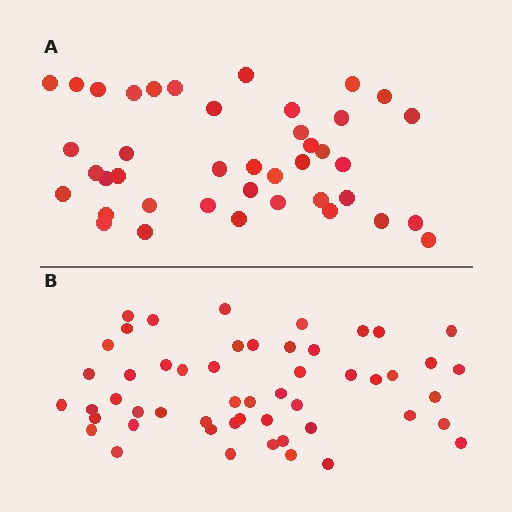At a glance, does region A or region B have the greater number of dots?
Region B (the bottom region) has more dots.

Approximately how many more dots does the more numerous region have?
Region B has roughly 12 or so more dots than region A.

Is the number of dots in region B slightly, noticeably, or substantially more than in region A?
Region B has noticeably more, but not dramatically so. The ratio is roughly 1.3 to 1.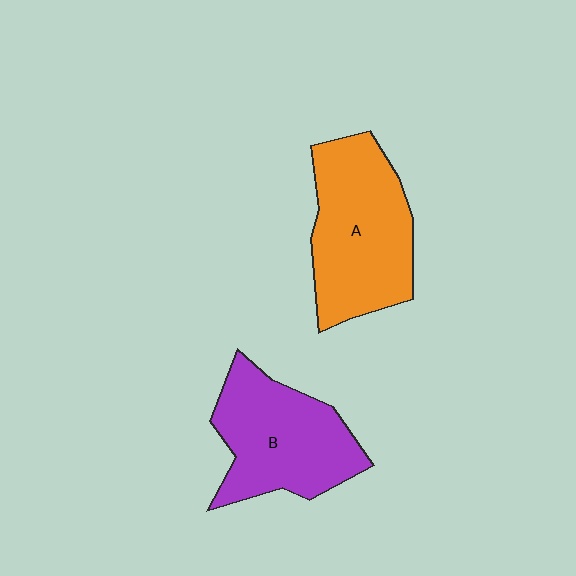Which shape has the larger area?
Shape A (orange).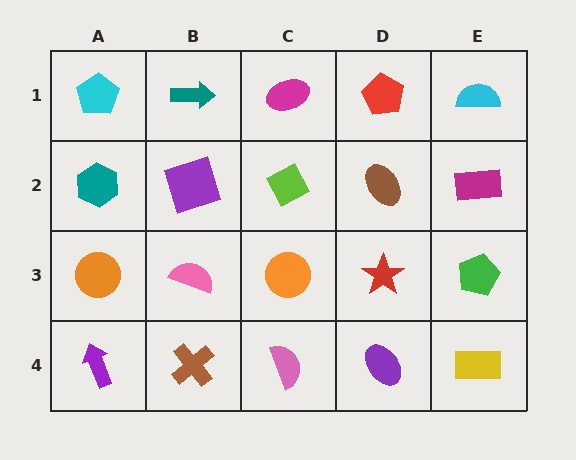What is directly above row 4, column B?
A pink semicircle.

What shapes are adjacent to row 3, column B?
A purple square (row 2, column B), a brown cross (row 4, column B), an orange circle (row 3, column A), an orange circle (row 3, column C).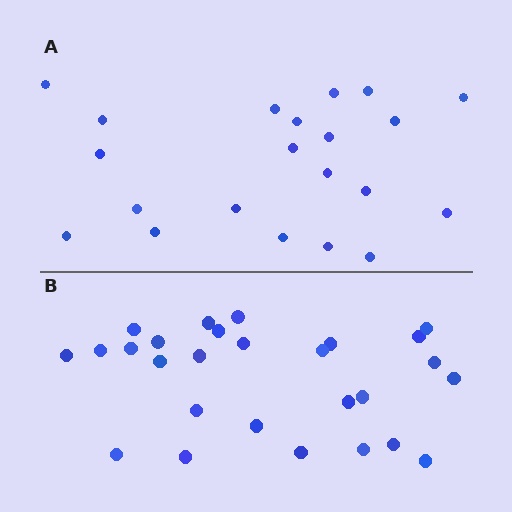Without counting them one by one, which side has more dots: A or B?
Region B (the bottom region) has more dots.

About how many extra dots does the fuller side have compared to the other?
Region B has about 6 more dots than region A.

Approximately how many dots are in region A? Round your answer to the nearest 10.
About 20 dots. (The exact count is 21, which rounds to 20.)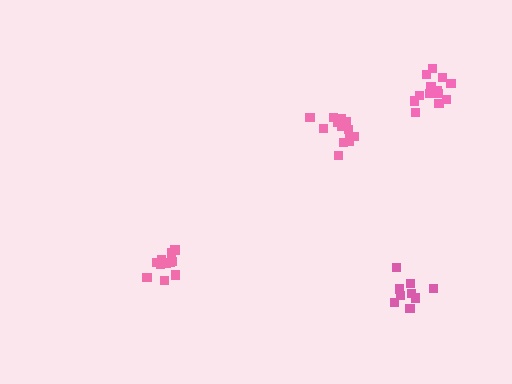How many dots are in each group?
Group 1: 13 dots, Group 2: 12 dots, Group 3: 9 dots, Group 4: 14 dots (48 total).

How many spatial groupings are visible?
There are 4 spatial groupings.